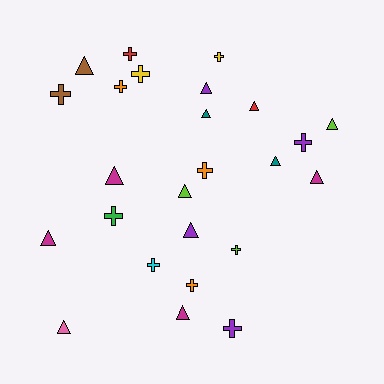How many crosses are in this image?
There are 12 crosses.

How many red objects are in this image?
There are 2 red objects.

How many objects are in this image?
There are 25 objects.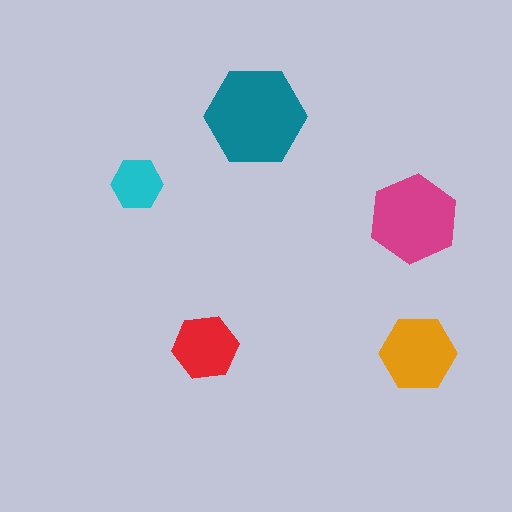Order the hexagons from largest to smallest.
the teal one, the magenta one, the orange one, the red one, the cyan one.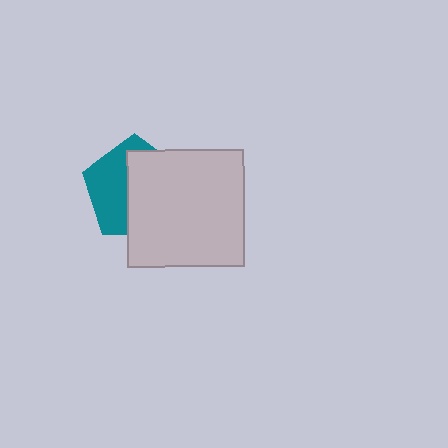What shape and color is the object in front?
The object in front is a light gray rectangle.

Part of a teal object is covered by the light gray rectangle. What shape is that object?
It is a pentagon.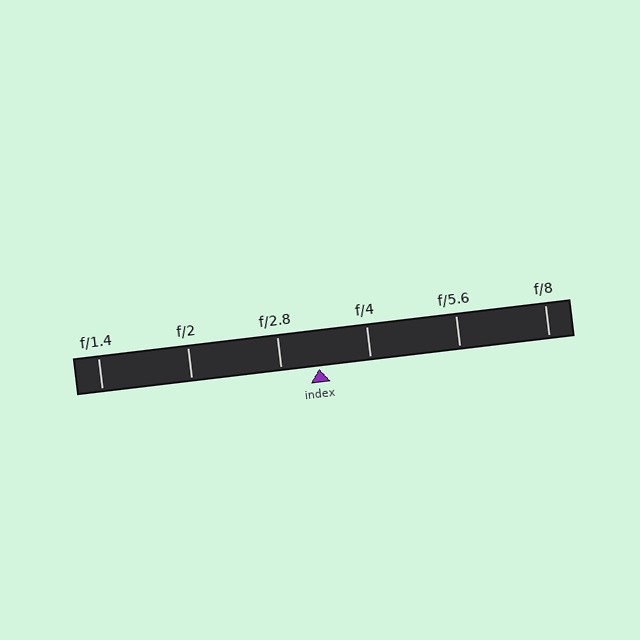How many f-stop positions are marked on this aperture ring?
There are 6 f-stop positions marked.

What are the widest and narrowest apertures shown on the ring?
The widest aperture shown is f/1.4 and the narrowest is f/8.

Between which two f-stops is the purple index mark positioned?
The index mark is between f/2.8 and f/4.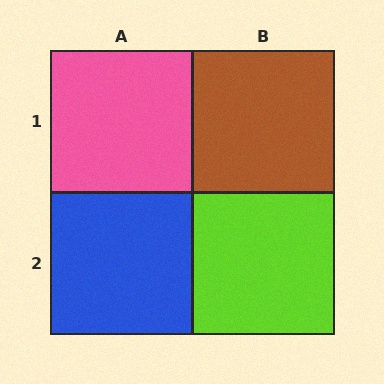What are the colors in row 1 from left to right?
Pink, brown.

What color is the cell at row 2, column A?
Blue.